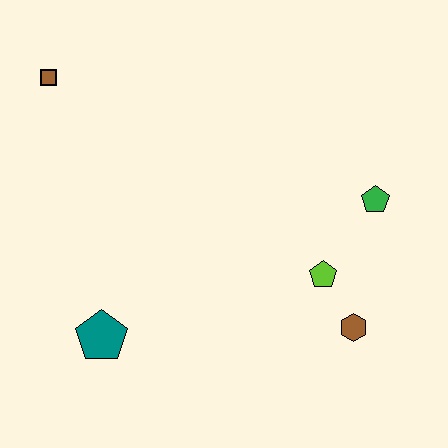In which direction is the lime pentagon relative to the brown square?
The lime pentagon is to the right of the brown square.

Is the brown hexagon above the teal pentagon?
Yes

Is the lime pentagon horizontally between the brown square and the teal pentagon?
No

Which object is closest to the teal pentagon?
The lime pentagon is closest to the teal pentagon.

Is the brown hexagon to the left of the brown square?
No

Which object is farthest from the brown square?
The brown hexagon is farthest from the brown square.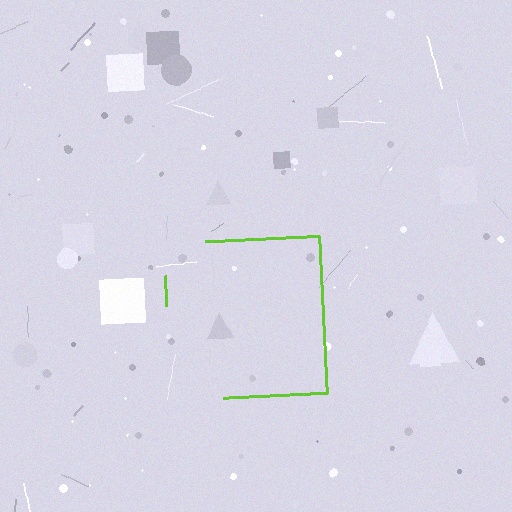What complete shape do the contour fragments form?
The contour fragments form a square.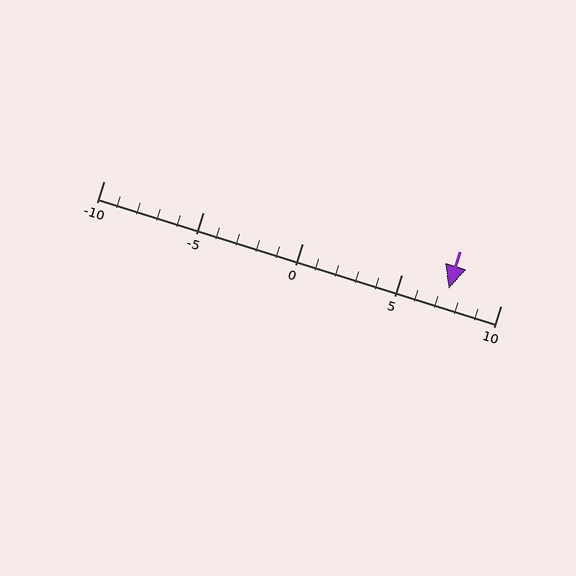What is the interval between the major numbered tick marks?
The major tick marks are spaced 5 units apart.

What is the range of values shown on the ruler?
The ruler shows values from -10 to 10.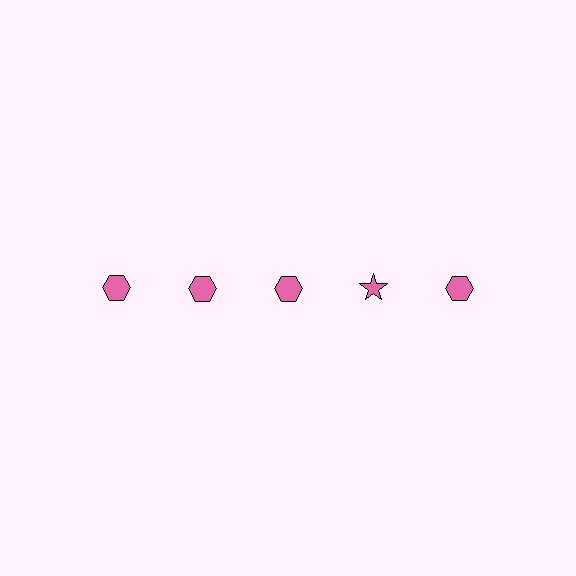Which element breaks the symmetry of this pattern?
The pink star in the top row, second from right column breaks the symmetry. All other shapes are pink hexagons.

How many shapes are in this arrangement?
There are 5 shapes arranged in a grid pattern.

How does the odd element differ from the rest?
It has a different shape: star instead of hexagon.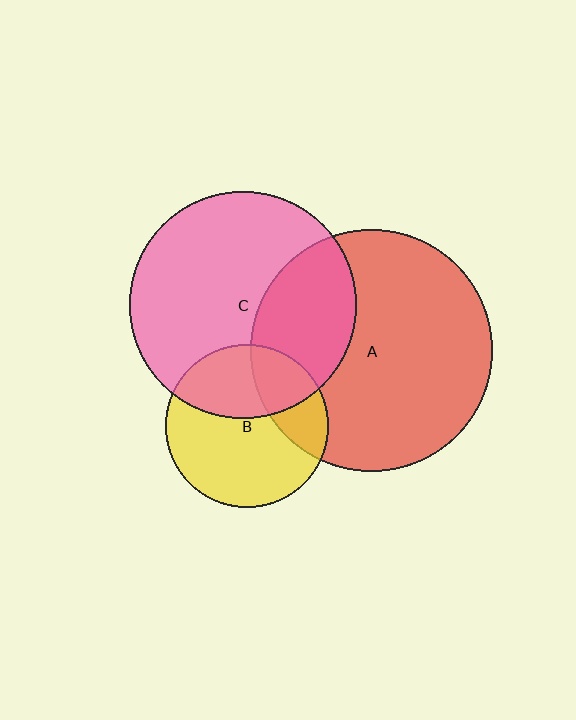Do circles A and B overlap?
Yes.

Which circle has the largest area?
Circle A (red).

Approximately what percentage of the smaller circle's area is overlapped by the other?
Approximately 25%.